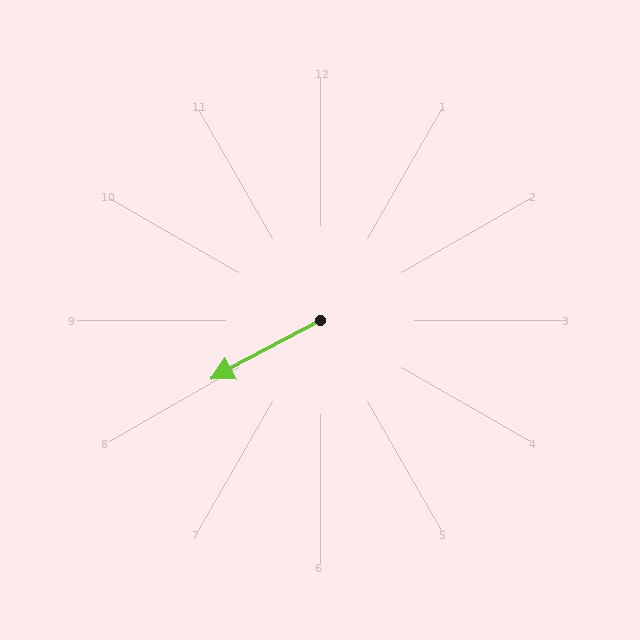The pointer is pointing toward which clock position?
Roughly 8 o'clock.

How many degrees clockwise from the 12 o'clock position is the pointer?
Approximately 242 degrees.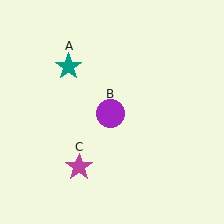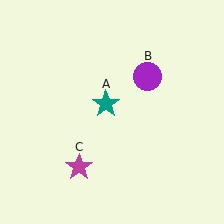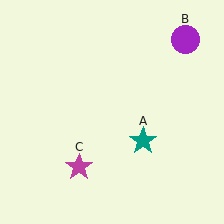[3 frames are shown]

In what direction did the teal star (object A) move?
The teal star (object A) moved down and to the right.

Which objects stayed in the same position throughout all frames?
Magenta star (object C) remained stationary.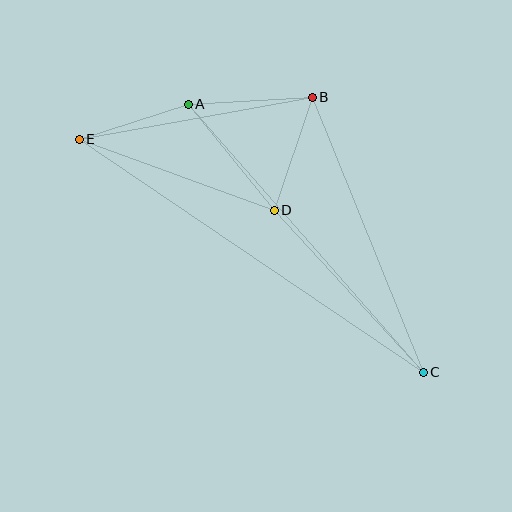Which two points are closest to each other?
Points A and E are closest to each other.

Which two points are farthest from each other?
Points C and E are farthest from each other.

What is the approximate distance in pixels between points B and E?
The distance between B and E is approximately 237 pixels.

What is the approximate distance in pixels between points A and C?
The distance between A and C is approximately 356 pixels.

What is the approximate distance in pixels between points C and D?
The distance between C and D is approximately 220 pixels.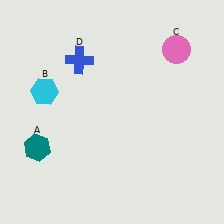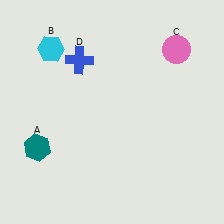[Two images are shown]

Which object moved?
The cyan hexagon (B) moved up.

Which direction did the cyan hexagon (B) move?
The cyan hexagon (B) moved up.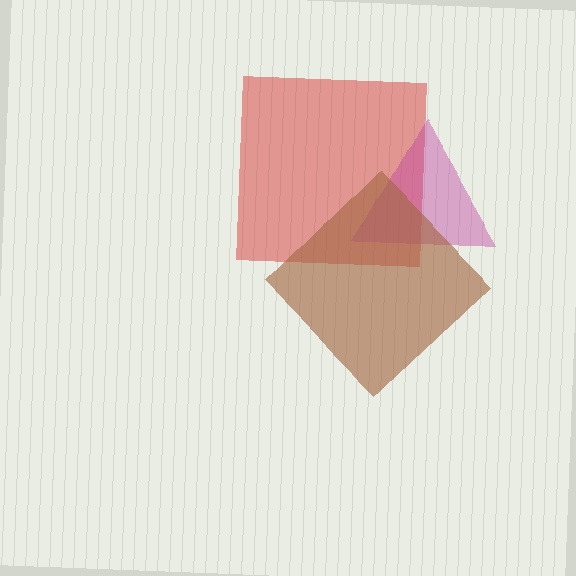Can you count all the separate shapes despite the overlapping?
Yes, there are 3 separate shapes.